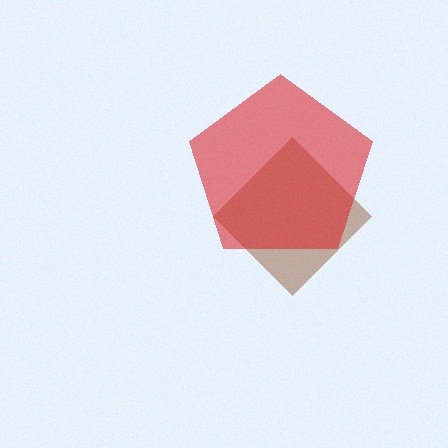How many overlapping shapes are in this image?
There are 2 overlapping shapes in the image.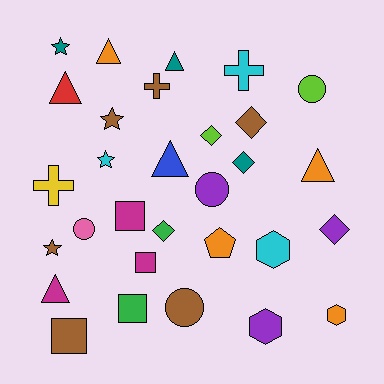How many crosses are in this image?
There are 3 crosses.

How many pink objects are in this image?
There is 1 pink object.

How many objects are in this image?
There are 30 objects.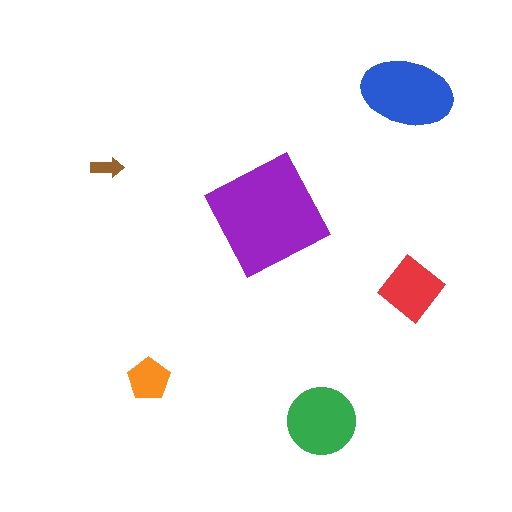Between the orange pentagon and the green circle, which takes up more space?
The green circle.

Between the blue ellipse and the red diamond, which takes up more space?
The blue ellipse.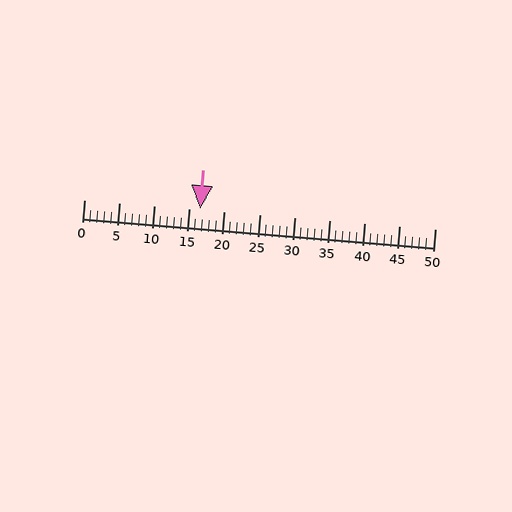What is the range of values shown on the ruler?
The ruler shows values from 0 to 50.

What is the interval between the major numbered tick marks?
The major tick marks are spaced 5 units apart.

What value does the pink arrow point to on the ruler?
The pink arrow points to approximately 16.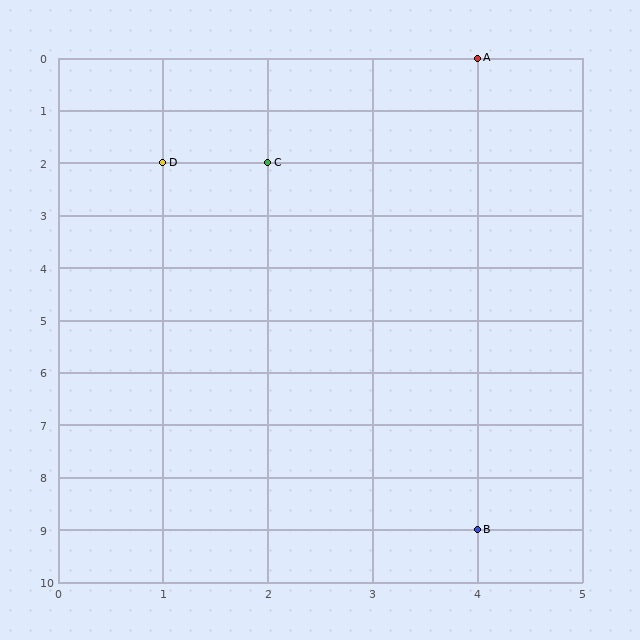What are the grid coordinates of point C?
Point C is at grid coordinates (2, 2).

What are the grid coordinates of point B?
Point B is at grid coordinates (4, 9).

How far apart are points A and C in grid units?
Points A and C are 2 columns and 2 rows apart (about 2.8 grid units diagonally).